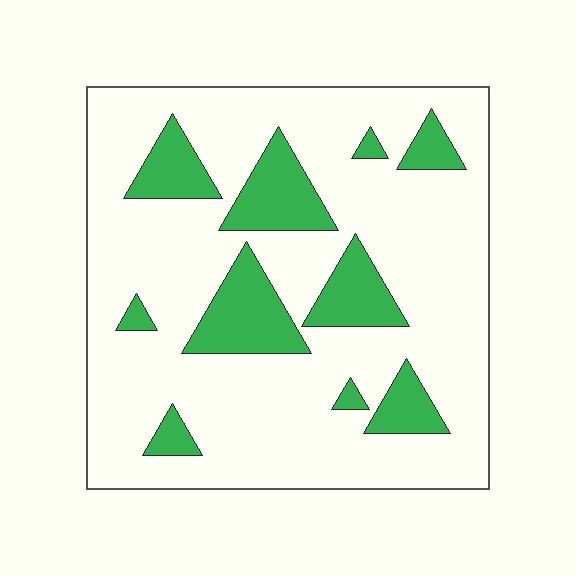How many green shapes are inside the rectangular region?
10.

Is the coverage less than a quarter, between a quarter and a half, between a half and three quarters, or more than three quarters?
Less than a quarter.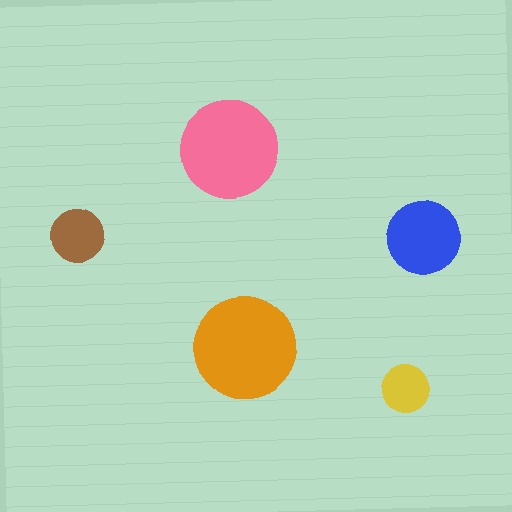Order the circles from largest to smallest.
the orange one, the pink one, the blue one, the brown one, the yellow one.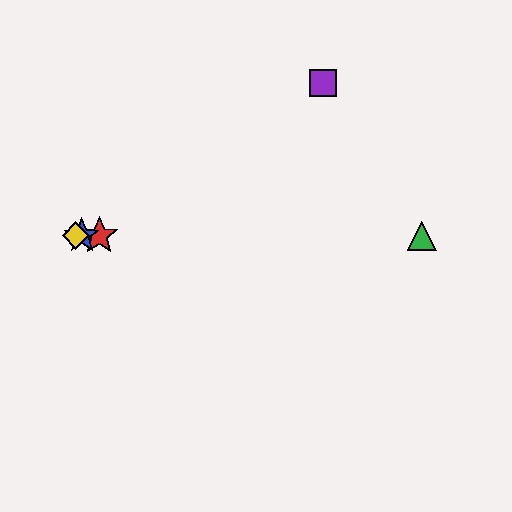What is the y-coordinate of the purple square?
The purple square is at y≈83.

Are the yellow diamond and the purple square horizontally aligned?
No, the yellow diamond is at y≈236 and the purple square is at y≈83.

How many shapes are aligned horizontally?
4 shapes (the red star, the blue star, the green triangle, the yellow diamond) are aligned horizontally.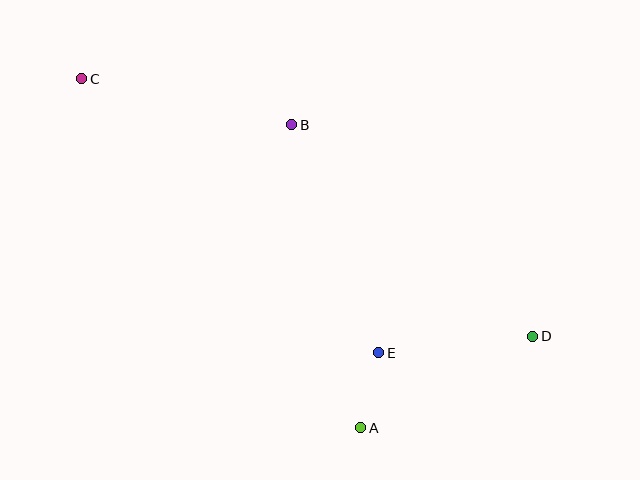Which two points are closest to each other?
Points A and E are closest to each other.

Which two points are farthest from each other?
Points C and D are farthest from each other.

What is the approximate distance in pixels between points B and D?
The distance between B and D is approximately 321 pixels.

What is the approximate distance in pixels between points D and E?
The distance between D and E is approximately 155 pixels.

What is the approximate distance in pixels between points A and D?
The distance between A and D is approximately 195 pixels.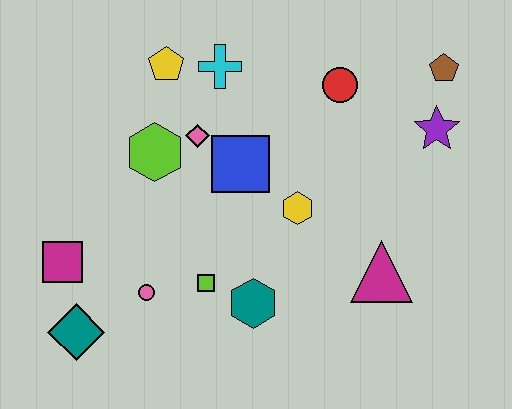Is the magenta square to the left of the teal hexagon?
Yes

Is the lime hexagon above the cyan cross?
No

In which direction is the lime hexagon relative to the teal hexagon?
The lime hexagon is above the teal hexagon.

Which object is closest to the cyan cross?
The yellow pentagon is closest to the cyan cross.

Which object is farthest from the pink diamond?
The brown pentagon is farthest from the pink diamond.